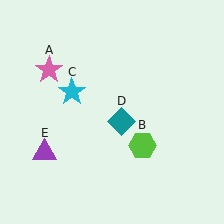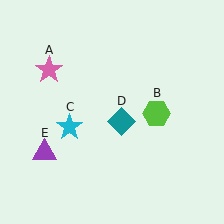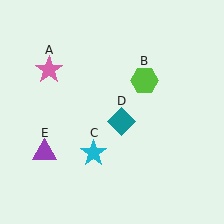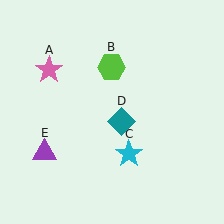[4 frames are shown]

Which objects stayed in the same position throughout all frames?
Pink star (object A) and teal diamond (object D) and purple triangle (object E) remained stationary.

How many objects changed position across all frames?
2 objects changed position: lime hexagon (object B), cyan star (object C).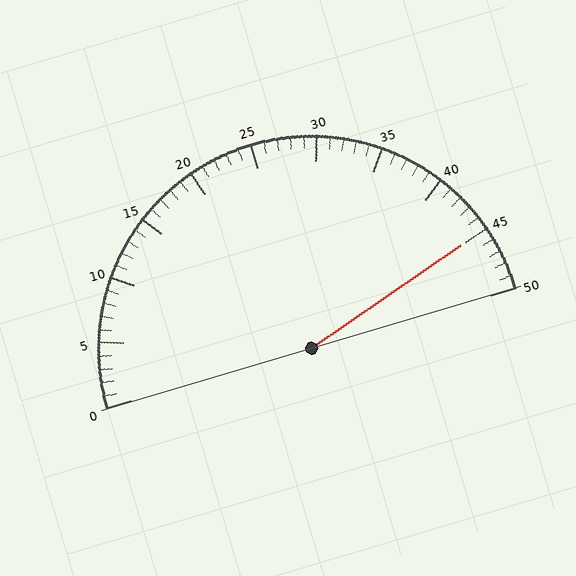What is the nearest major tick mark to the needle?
The nearest major tick mark is 45.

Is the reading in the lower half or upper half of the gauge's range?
The reading is in the upper half of the range (0 to 50).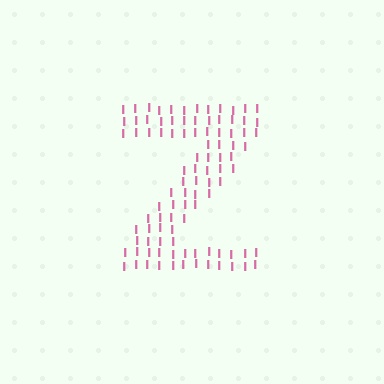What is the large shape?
The large shape is the letter Z.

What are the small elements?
The small elements are letter I's.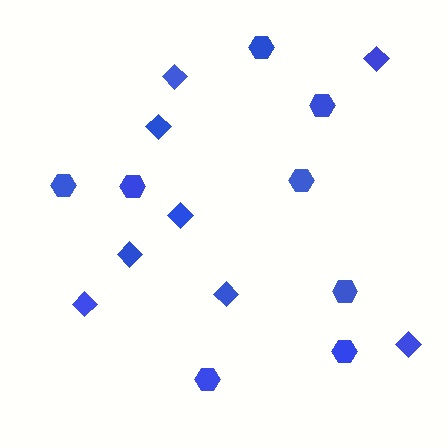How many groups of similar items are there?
There are 2 groups: one group of diamonds (8) and one group of hexagons (8).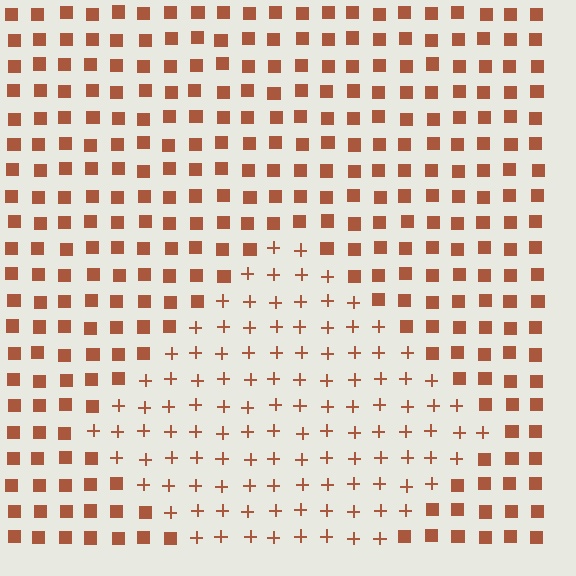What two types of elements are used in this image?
The image uses plus signs inside the diamond region and squares outside it.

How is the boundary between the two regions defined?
The boundary is defined by a change in element shape: plus signs inside vs. squares outside. All elements share the same color and spacing.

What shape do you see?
I see a diamond.